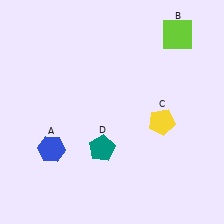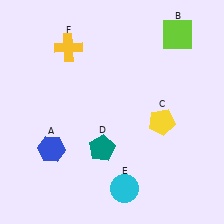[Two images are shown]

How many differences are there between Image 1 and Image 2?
There are 2 differences between the two images.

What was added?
A cyan circle (E), a yellow cross (F) were added in Image 2.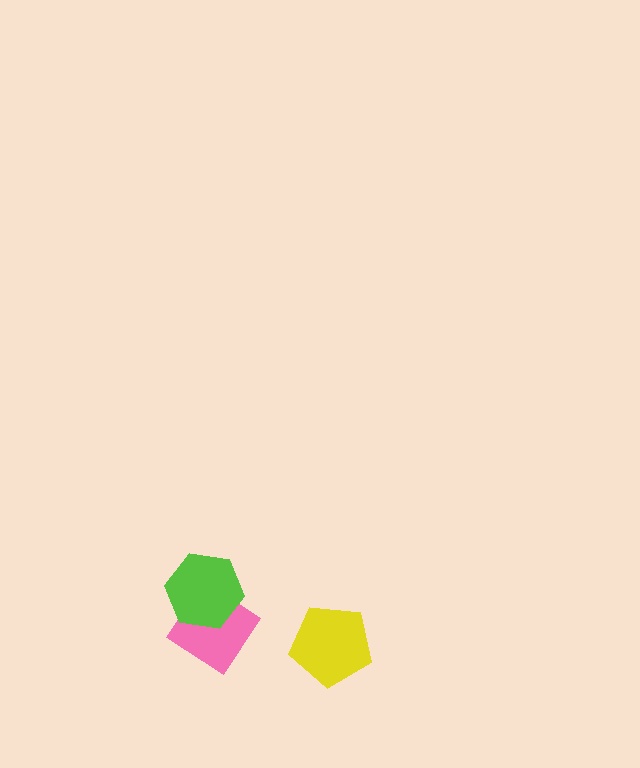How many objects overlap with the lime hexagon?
1 object overlaps with the lime hexagon.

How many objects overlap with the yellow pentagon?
0 objects overlap with the yellow pentagon.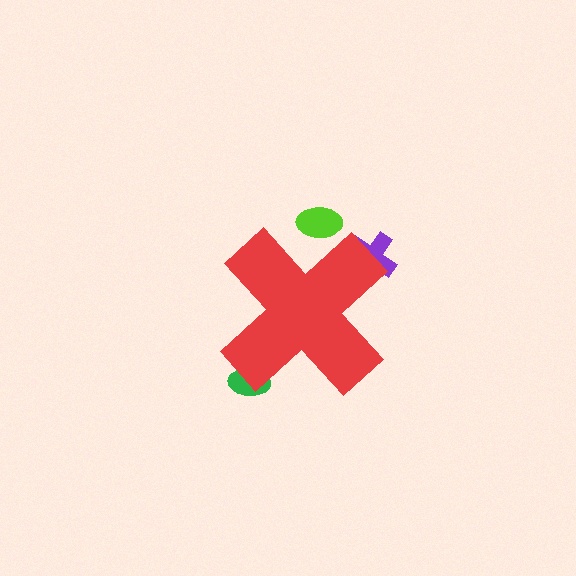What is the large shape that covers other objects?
A red cross.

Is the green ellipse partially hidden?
Yes, the green ellipse is partially hidden behind the red cross.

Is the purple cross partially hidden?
Yes, the purple cross is partially hidden behind the red cross.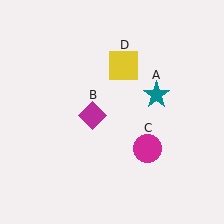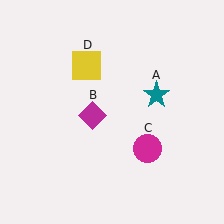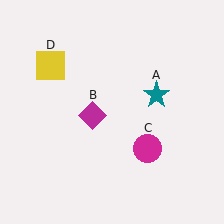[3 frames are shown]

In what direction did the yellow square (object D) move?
The yellow square (object D) moved left.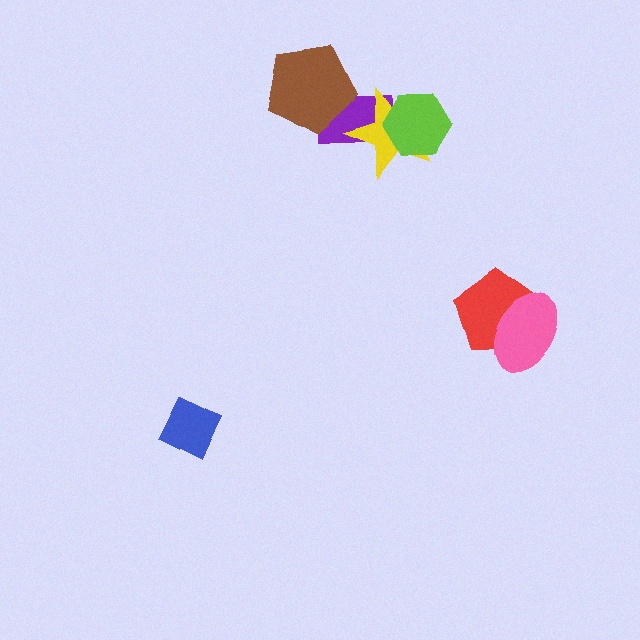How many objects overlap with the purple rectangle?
3 objects overlap with the purple rectangle.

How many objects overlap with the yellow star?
2 objects overlap with the yellow star.